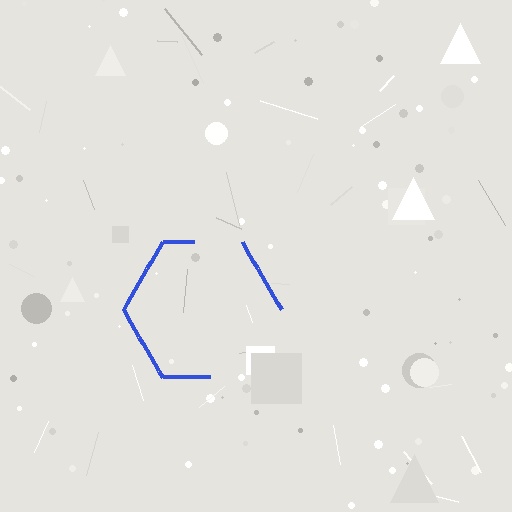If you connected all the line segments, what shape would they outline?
They would outline a hexagon.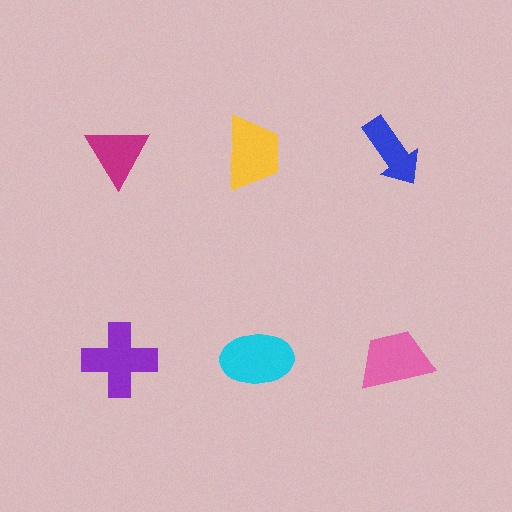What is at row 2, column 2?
A cyan ellipse.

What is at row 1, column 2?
A yellow trapezoid.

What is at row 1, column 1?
A magenta triangle.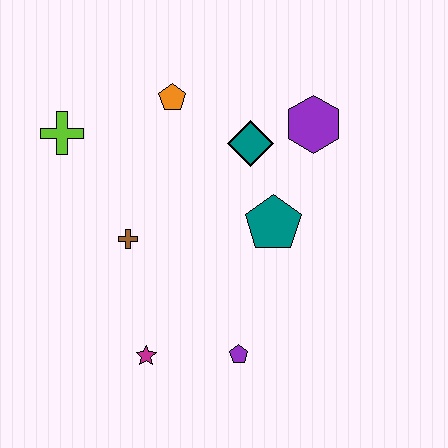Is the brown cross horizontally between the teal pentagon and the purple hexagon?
No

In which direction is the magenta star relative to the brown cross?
The magenta star is below the brown cross.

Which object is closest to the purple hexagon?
The teal diamond is closest to the purple hexagon.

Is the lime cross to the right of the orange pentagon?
No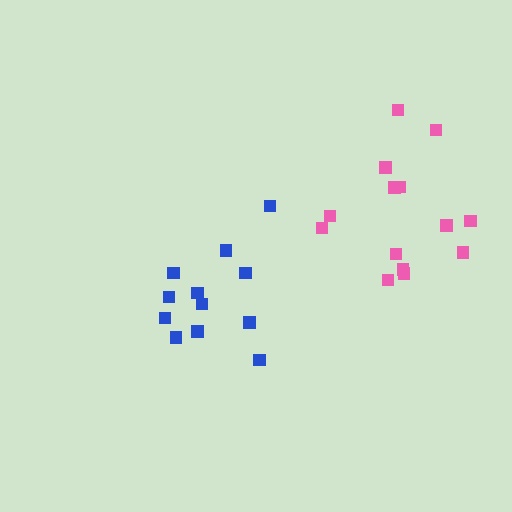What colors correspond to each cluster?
The clusters are colored: blue, pink.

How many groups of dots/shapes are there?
There are 2 groups.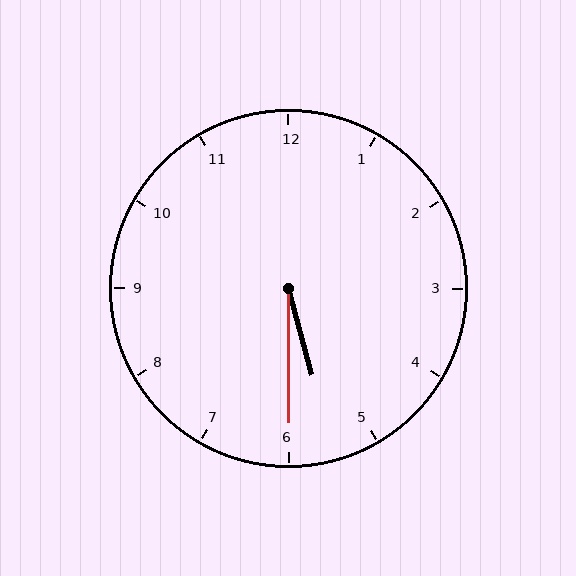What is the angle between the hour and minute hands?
Approximately 15 degrees.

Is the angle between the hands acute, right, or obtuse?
It is acute.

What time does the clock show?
5:30.